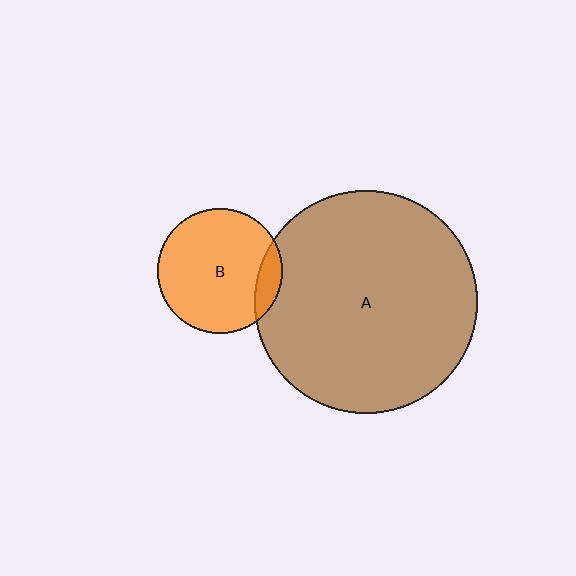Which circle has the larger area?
Circle A (brown).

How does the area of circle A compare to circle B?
Approximately 3.2 times.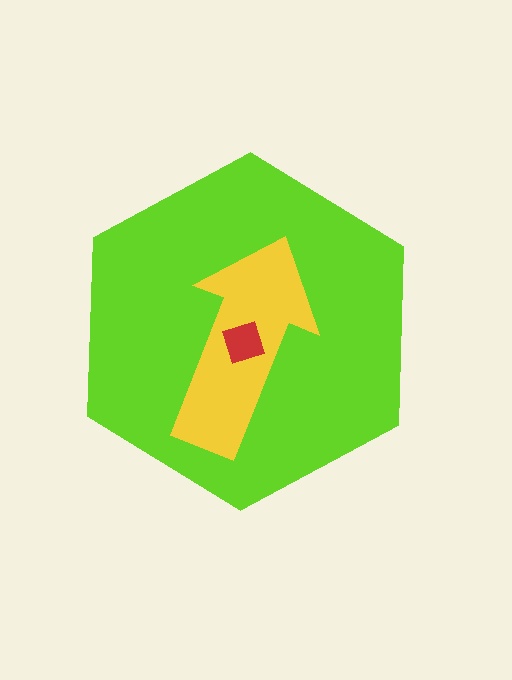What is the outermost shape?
The lime hexagon.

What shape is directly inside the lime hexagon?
The yellow arrow.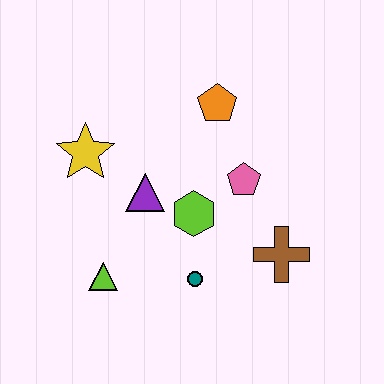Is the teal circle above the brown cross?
No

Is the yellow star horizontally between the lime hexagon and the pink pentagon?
No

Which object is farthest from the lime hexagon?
The yellow star is farthest from the lime hexagon.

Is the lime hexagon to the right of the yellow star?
Yes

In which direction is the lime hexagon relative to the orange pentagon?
The lime hexagon is below the orange pentagon.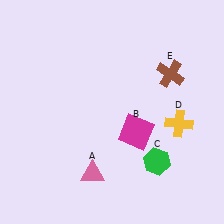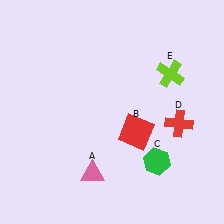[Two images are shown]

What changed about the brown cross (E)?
In Image 1, E is brown. In Image 2, it changed to lime.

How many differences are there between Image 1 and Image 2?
There are 3 differences between the two images.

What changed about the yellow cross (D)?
In Image 1, D is yellow. In Image 2, it changed to red.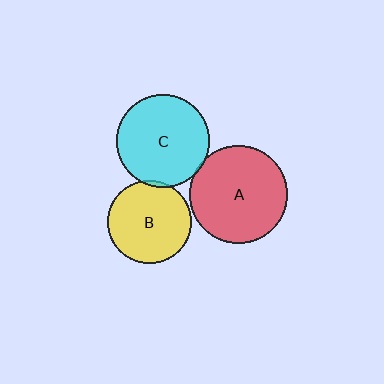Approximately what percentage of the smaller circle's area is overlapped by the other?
Approximately 5%.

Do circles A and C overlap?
Yes.